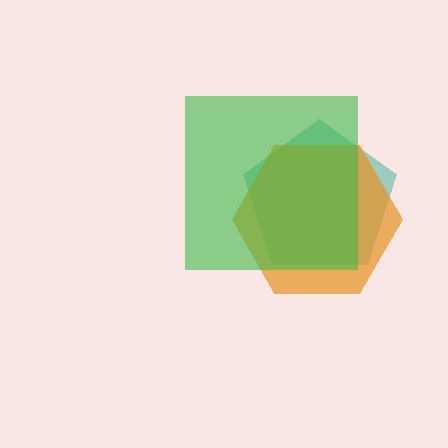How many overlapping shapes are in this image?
There are 3 overlapping shapes in the image.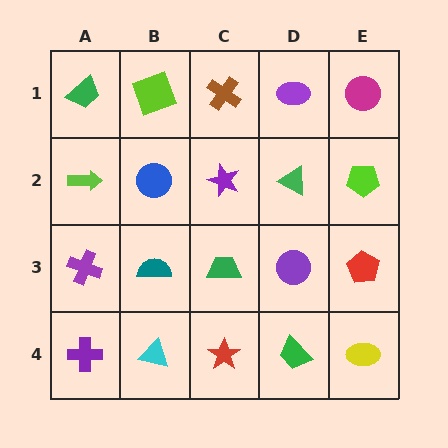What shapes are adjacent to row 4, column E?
A red pentagon (row 3, column E), a green trapezoid (row 4, column D).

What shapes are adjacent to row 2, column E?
A magenta circle (row 1, column E), a red pentagon (row 3, column E), a green triangle (row 2, column D).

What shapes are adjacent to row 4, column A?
A purple cross (row 3, column A), a cyan triangle (row 4, column B).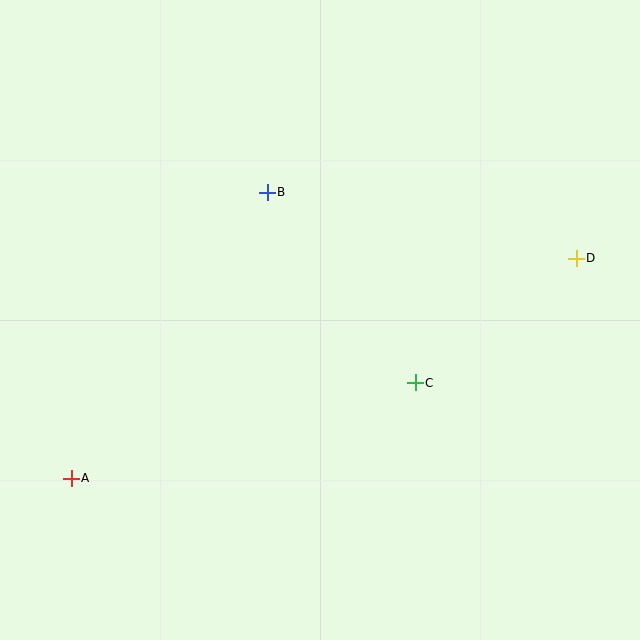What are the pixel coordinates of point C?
Point C is at (415, 383).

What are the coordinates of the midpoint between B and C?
The midpoint between B and C is at (341, 288).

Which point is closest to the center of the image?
Point C at (415, 383) is closest to the center.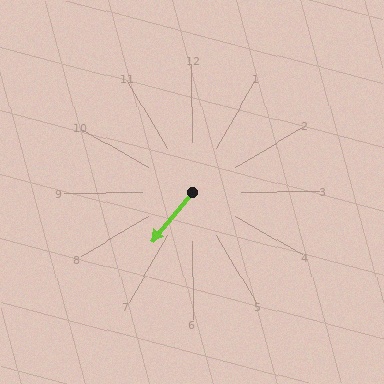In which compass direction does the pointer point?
Southwest.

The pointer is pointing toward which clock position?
Roughly 7 o'clock.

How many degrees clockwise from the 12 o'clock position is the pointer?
Approximately 220 degrees.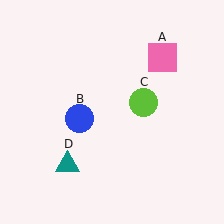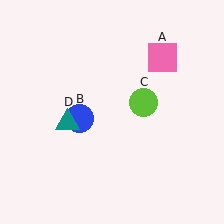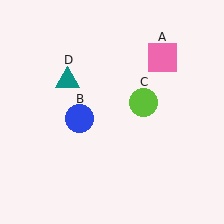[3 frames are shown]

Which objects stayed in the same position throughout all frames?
Pink square (object A) and blue circle (object B) and lime circle (object C) remained stationary.